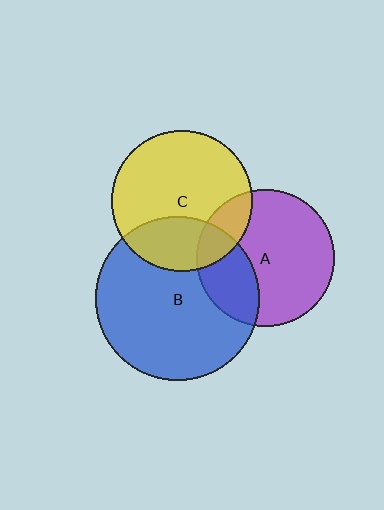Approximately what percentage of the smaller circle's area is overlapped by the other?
Approximately 30%.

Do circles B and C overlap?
Yes.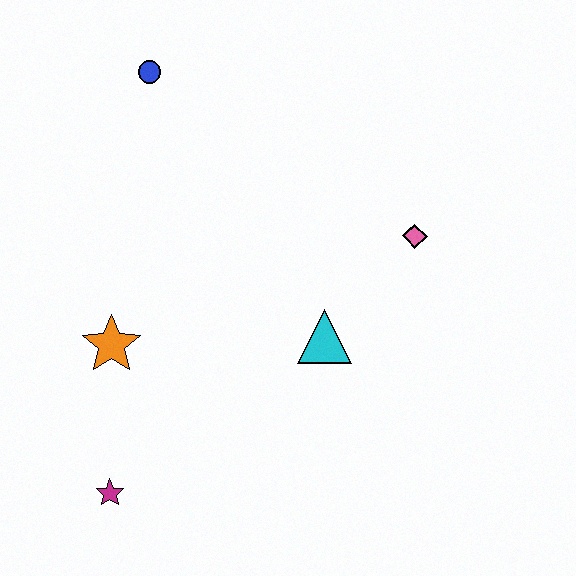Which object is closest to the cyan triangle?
The pink diamond is closest to the cyan triangle.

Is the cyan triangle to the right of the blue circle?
Yes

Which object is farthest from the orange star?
The pink diamond is farthest from the orange star.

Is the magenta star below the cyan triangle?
Yes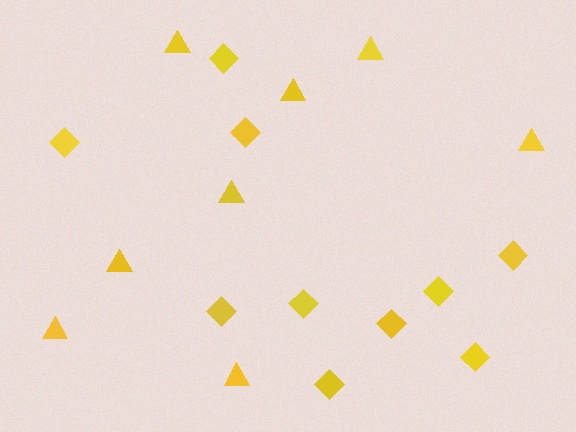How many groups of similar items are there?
There are 2 groups: one group of diamonds (10) and one group of triangles (8).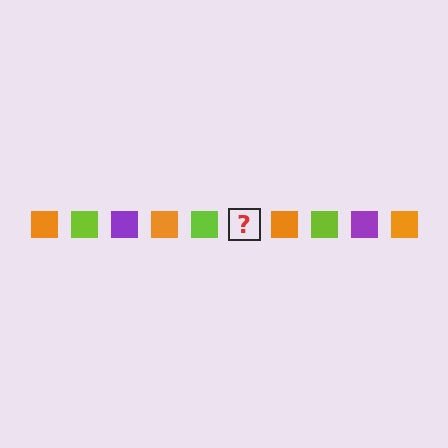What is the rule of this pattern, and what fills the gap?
The rule is that the pattern cycles through orange, lime, purple squares. The gap should be filled with a purple square.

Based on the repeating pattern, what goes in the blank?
The blank should be a purple square.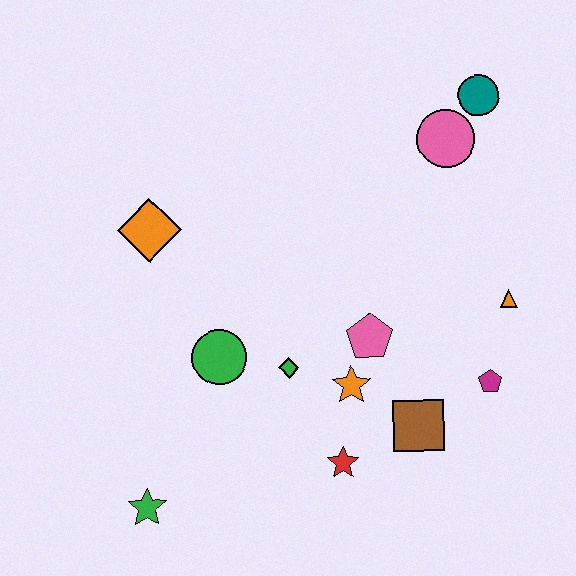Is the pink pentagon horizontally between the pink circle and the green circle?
Yes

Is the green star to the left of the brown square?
Yes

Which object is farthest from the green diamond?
The teal circle is farthest from the green diamond.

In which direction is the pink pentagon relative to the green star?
The pink pentagon is to the right of the green star.